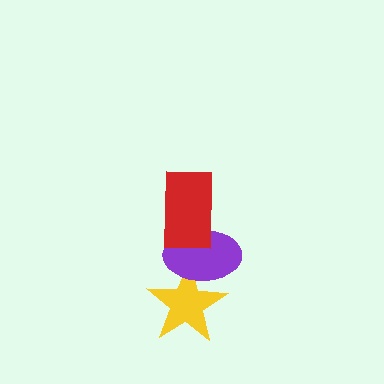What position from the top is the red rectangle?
The red rectangle is 1st from the top.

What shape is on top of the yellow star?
The purple ellipse is on top of the yellow star.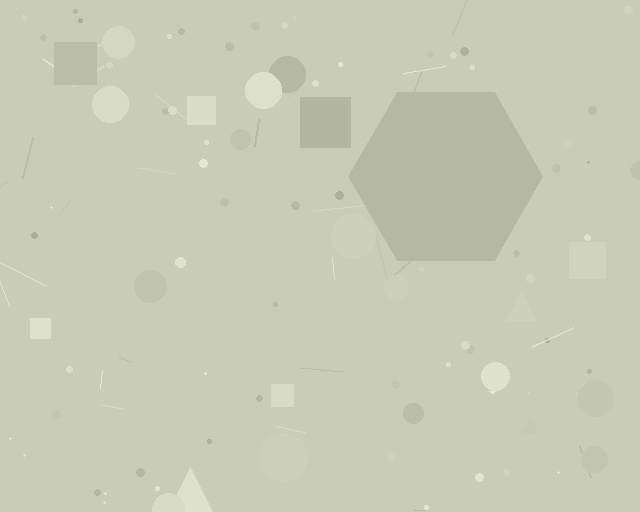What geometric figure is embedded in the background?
A hexagon is embedded in the background.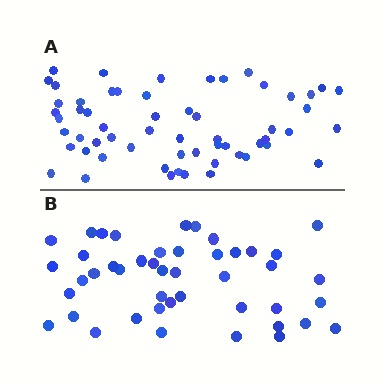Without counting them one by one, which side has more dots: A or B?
Region A (the top region) has more dots.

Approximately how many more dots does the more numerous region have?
Region A has approximately 15 more dots than region B.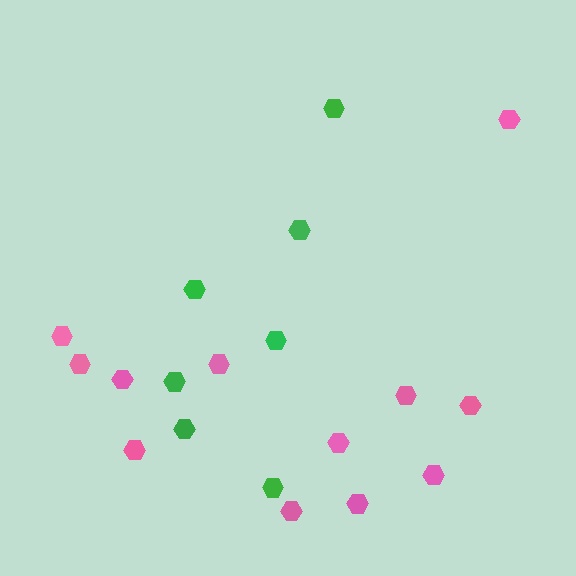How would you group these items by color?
There are 2 groups: one group of green hexagons (7) and one group of pink hexagons (12).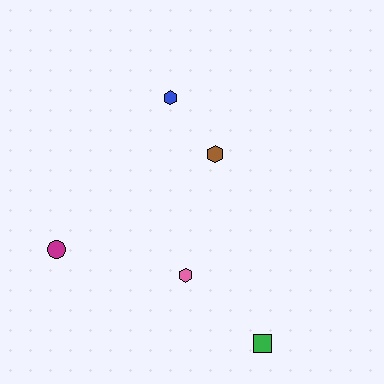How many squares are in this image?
There is 1 square.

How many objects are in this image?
There are 5 objects.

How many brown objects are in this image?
There is 1 brown object.